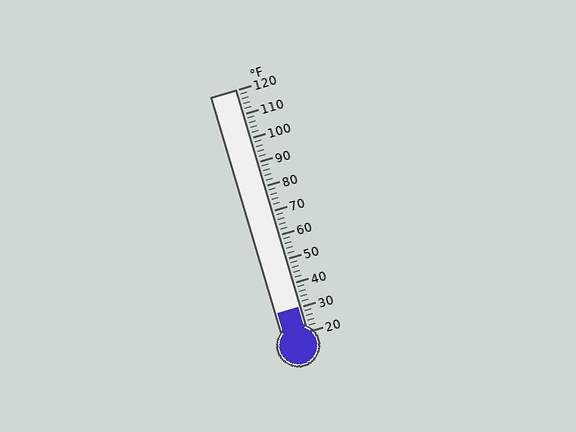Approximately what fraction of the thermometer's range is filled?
The thermometer is filled to approximately 10% of its range.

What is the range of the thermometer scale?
The thermometer scale ranges from 20°F to 120°F.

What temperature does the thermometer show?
The thermometer shows approximately 30°F.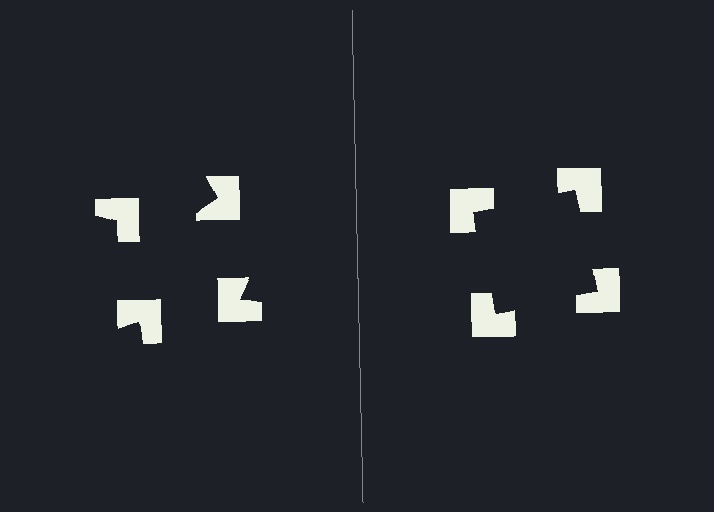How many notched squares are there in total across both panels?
8 — 4 on each side.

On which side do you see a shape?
An illusory square appears on the right side. On the left side the wedge cuts are rotated, so no coherent shape forms.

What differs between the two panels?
The notched squares are positioned identically on both sides; only the wedge orientations differ. On the right they align to a square; on the left they are misaligned.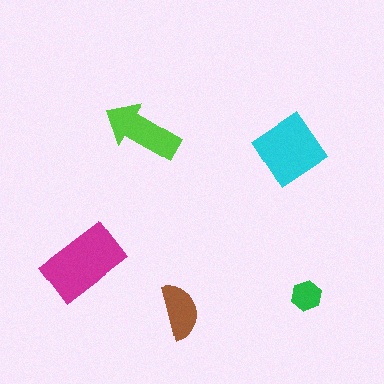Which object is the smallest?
The green hexagon.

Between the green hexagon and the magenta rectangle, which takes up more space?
The magenta rectangle.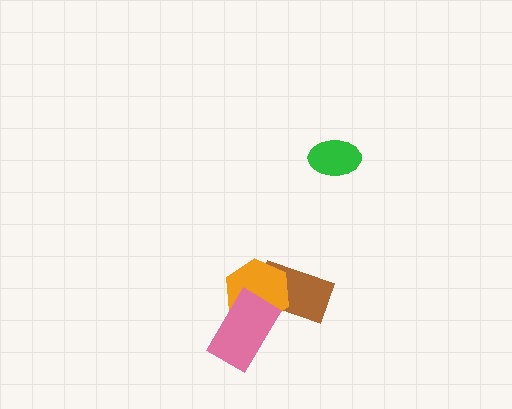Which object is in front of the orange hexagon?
The pink rectangle is in front of the orange hexagon.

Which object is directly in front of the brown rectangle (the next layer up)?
The orange hexagon is directly in front of the brown rectangle.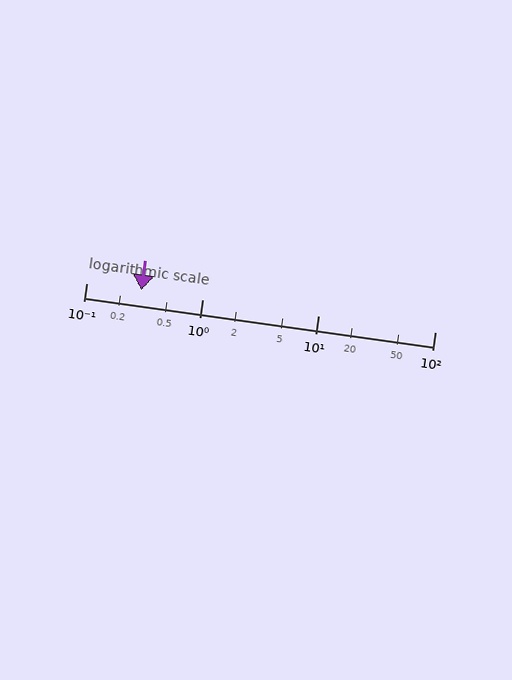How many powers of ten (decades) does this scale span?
The scale spans 3 decades, from 0.1 to 100.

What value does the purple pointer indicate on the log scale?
The pointer indicates approximately 0.3.